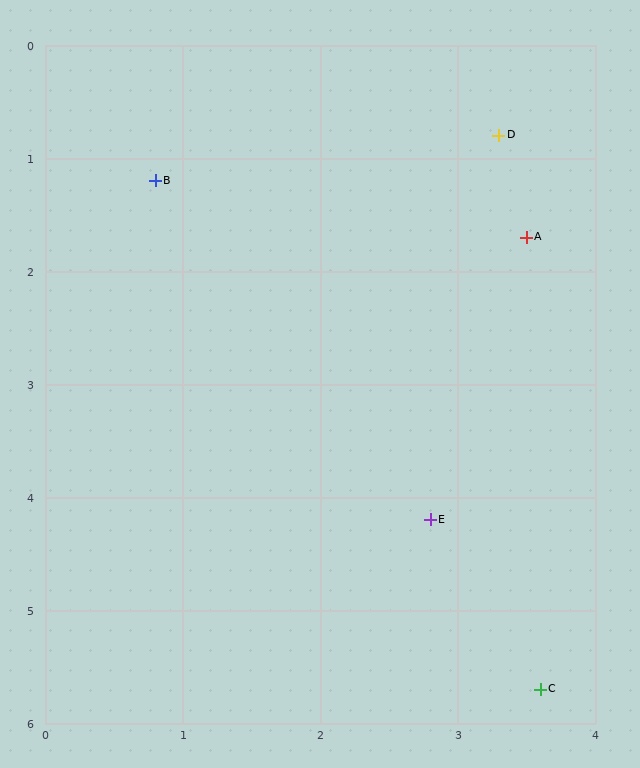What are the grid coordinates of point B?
Point B is at approximately (0.8, 1.2).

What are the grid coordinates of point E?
Point E is at approximately (2.8, 4.2).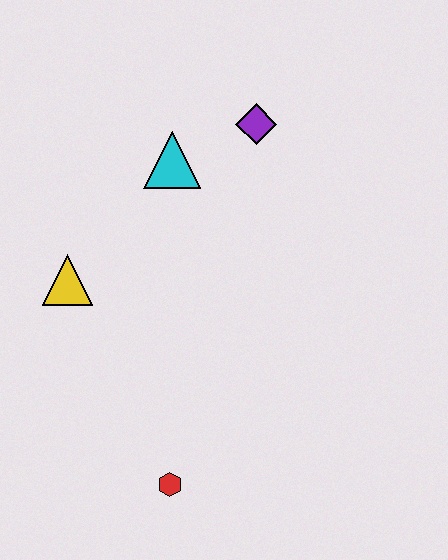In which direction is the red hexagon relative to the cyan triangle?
The red hexagon is below the cyan triangle.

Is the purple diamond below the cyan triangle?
No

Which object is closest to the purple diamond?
The cyan triangle is closest to the purple diamond.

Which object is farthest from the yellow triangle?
The purple diamond is farthest from the yellow triangle.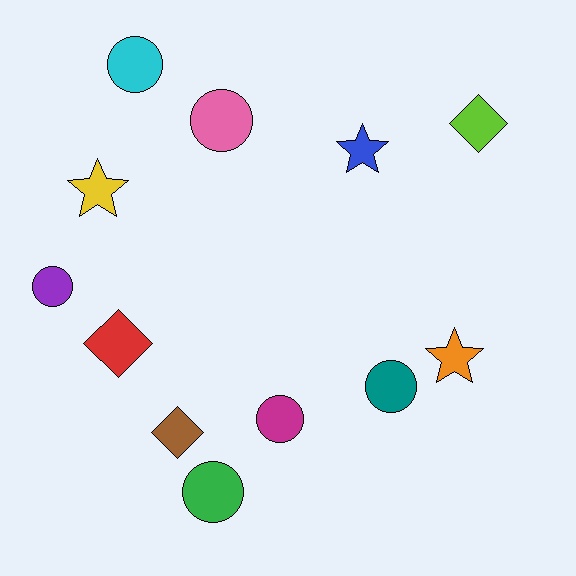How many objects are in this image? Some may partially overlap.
There are 12 objects.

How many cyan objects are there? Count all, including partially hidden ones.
There is 1 cyan object.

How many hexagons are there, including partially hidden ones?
There are no hexagons.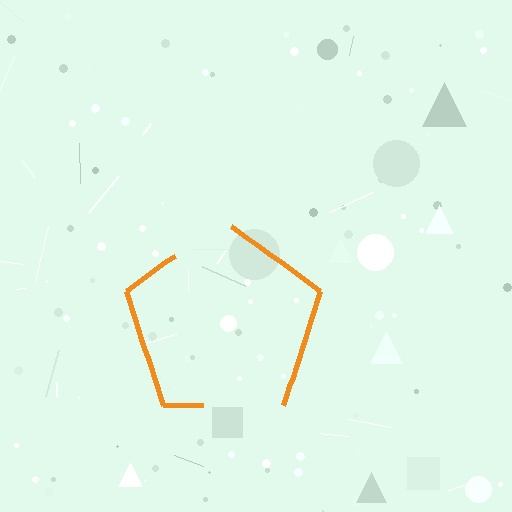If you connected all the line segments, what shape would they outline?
They would outline a pentagon.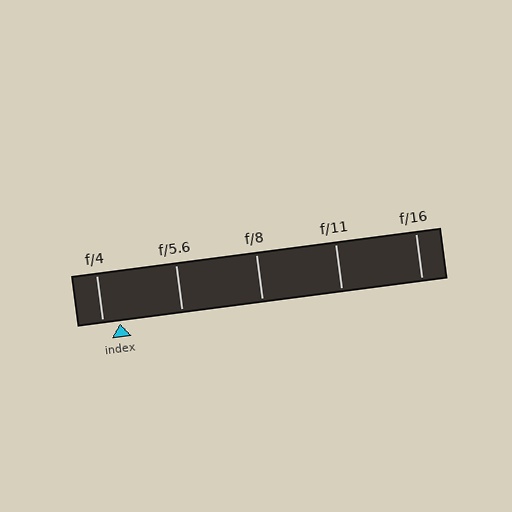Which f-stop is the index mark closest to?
The index mark is closest to f/4.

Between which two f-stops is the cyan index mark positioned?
The index mark is between f/4 and f/5.6.